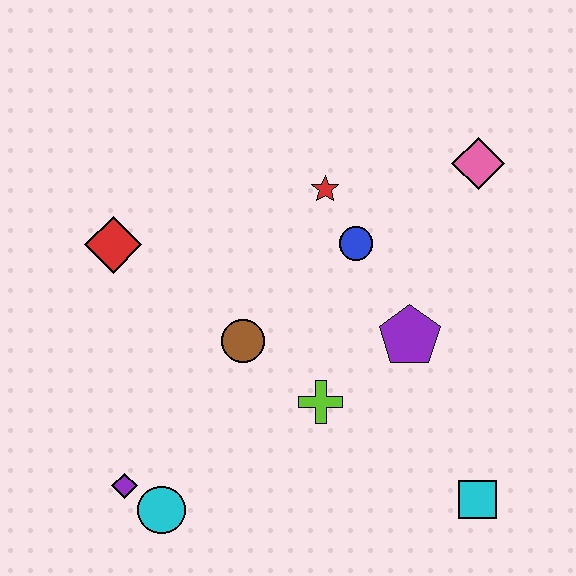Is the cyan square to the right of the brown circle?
Yes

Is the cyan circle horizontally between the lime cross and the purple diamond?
Yes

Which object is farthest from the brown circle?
The pink diamond is farthest from the brown circle.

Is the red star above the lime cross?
Yes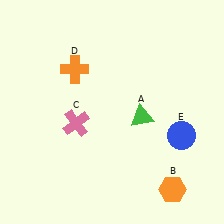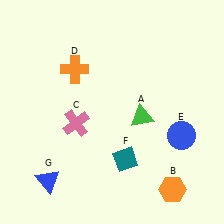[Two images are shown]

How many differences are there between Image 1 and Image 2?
There are 2 differences between the two images.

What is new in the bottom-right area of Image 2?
A teal diamond (F) was added in the bottom-right area of Image 2.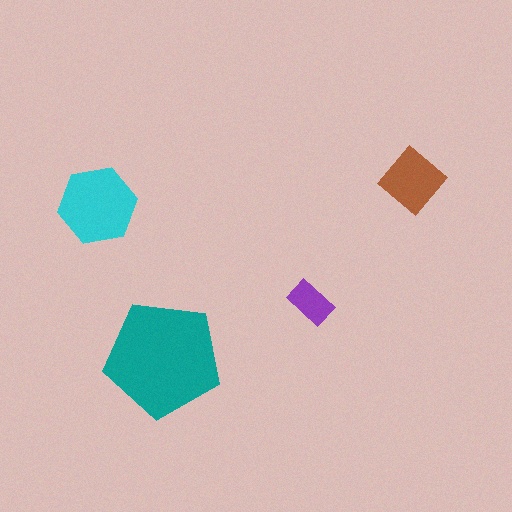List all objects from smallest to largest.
The purple rectangle, the brown diamond, the cyan hexagon, the teal pentagon.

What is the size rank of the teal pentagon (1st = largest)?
1st.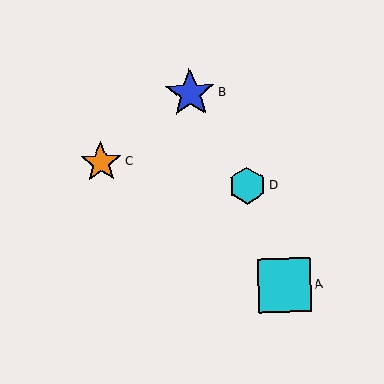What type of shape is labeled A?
Shape A is a cyan square.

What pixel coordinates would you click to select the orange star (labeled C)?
Click at (101, 163) to select the orange star C.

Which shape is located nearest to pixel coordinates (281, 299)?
The cyan square (labeled A) at (285, 285) is nearest to that location.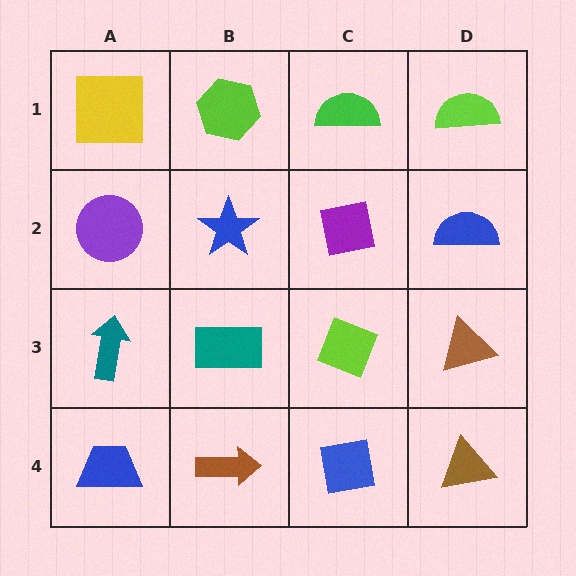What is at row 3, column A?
A teal arrow.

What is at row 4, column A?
A blue trapezoid.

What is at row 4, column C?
A blue square.